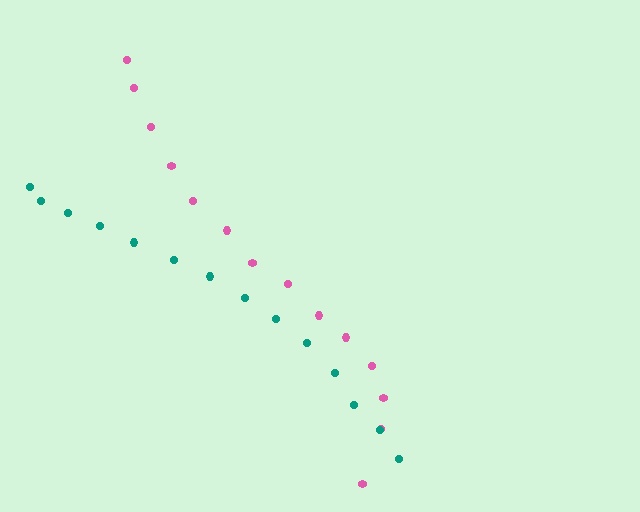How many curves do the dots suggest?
There are 2 distinct paths.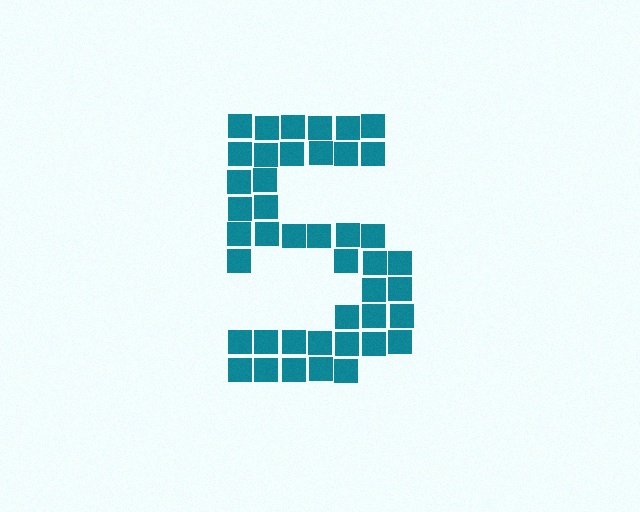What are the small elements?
The small elements are squares.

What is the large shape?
The large shape is the digit 5.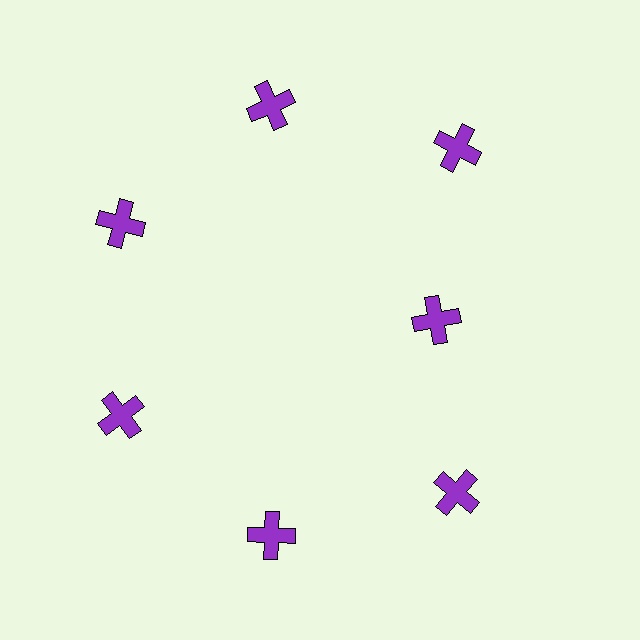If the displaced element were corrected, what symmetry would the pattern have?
It would have 7-fold rotational symmetry — the pattern would map onto itself every 51 degrees.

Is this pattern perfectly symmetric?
No. The 7 purple crosses are arranged in a ring, but one element near the 3 o'clock position is pulled inward toward the center, breaking the 7-fold rotational symmetry.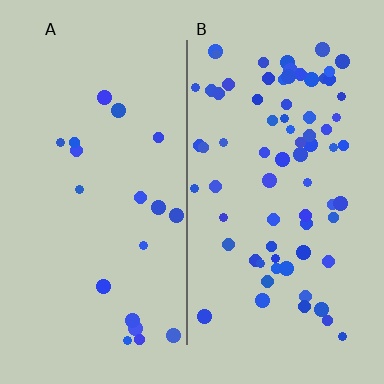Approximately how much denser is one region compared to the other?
Approximately 3.6× — region B over region A.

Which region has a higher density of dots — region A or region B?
B (the right).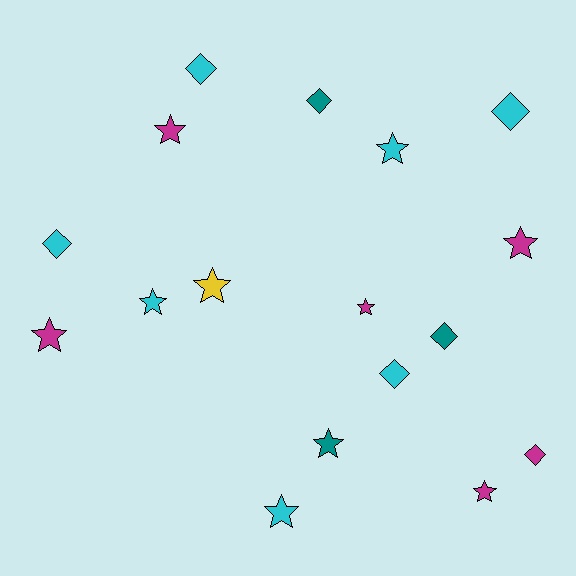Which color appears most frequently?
Cyan, with 7 objects.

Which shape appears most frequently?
Star, with 10 objects.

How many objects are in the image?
There are 17 objects.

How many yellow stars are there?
There is 1 yellow star.